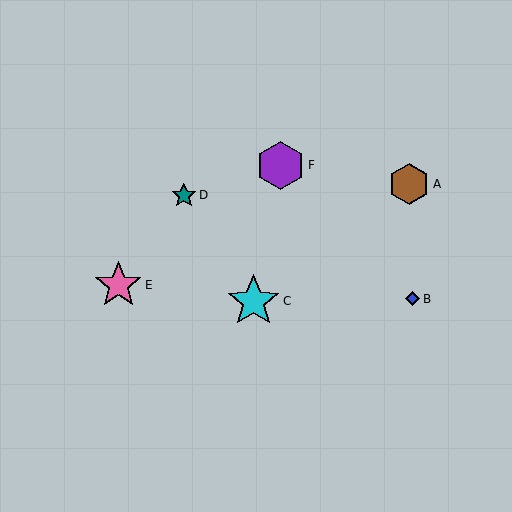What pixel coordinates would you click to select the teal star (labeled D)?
Click at (184, 195) to select the teal star D.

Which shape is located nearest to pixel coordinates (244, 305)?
The cyan star (labeled C) at (253, 301) is nearest to that location.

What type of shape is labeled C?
Shape C is a cyan star.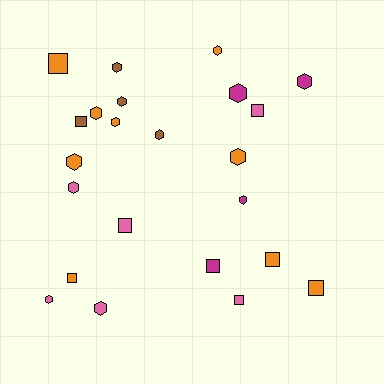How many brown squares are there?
There is 1 brown square.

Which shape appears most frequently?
Hexagon, with 14 objects.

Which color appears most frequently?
Orange, with 9 objects.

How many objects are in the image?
There are 23 objects.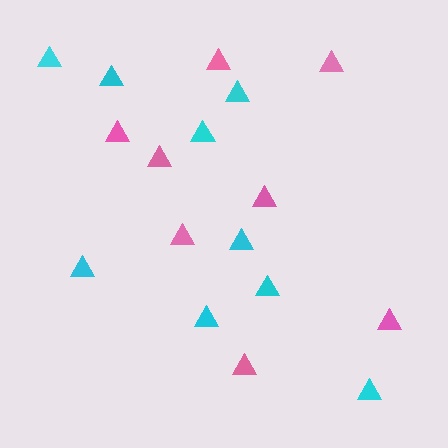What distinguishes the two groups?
There are 2 groups: one group of cyan triangles (9) and one group of pink triangles (8).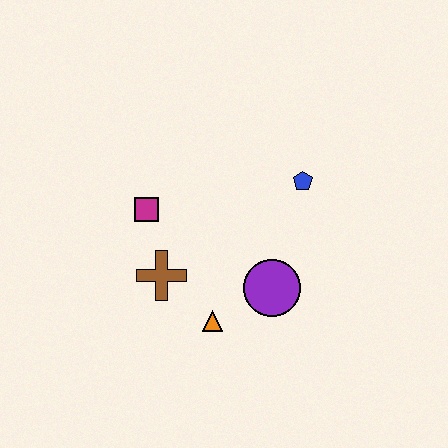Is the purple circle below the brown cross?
Yes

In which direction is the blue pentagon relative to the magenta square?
The blue pentagon is to the right of the magenta square.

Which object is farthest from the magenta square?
The blue pentagon is farthest from the magenta square.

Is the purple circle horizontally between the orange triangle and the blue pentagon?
Yes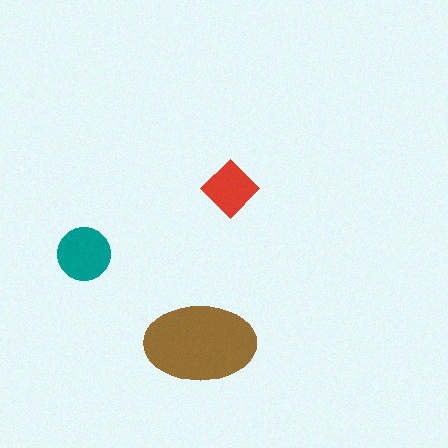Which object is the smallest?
The red diamond.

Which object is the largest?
The brown ellipse.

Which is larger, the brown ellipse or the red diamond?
The brown ellipse.